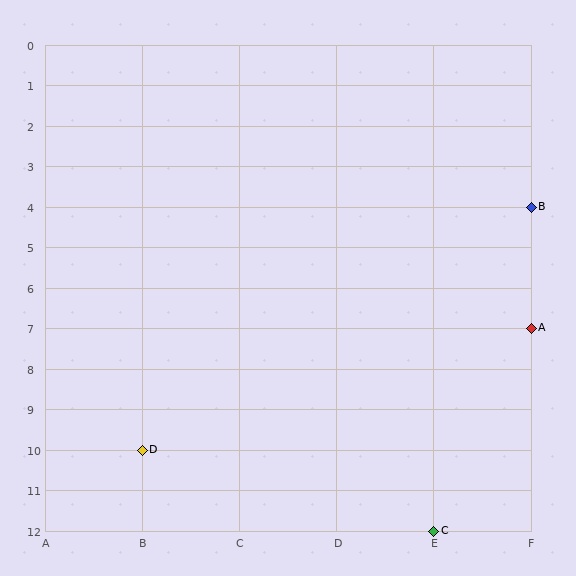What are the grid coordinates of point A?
Point A is at grid coordinates (F, 7).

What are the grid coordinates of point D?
Point D is at grid coordinates (B, 10).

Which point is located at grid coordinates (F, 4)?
Point B is at (F, 4).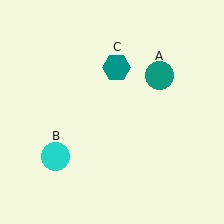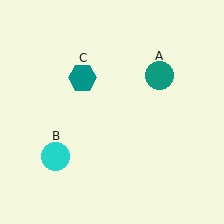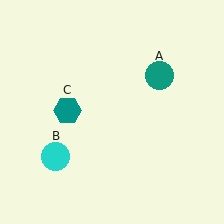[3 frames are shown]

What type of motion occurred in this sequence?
The teal hexagon (object C) rotated counterclockwise around the center of the scene.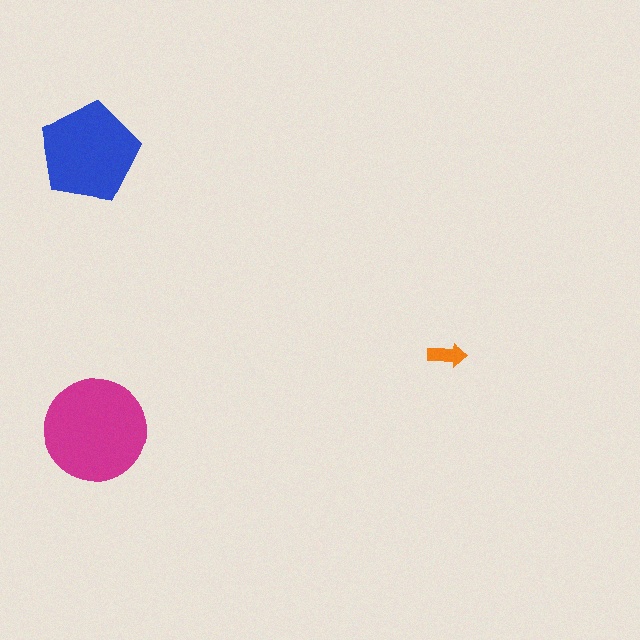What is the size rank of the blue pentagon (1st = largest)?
2nd.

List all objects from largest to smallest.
The magenta circle, the blue pentagon, the orange arrow.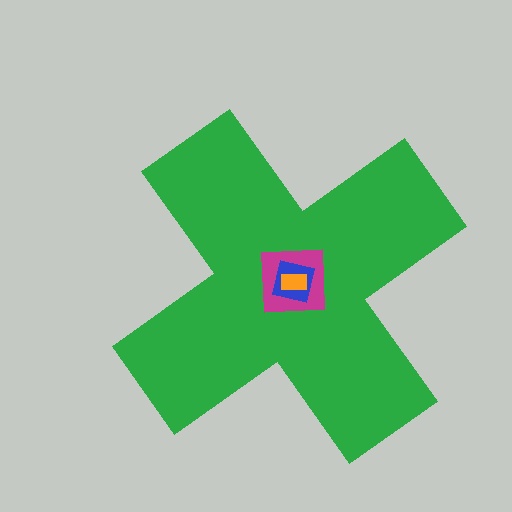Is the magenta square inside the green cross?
Yes.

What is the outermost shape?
The green cross.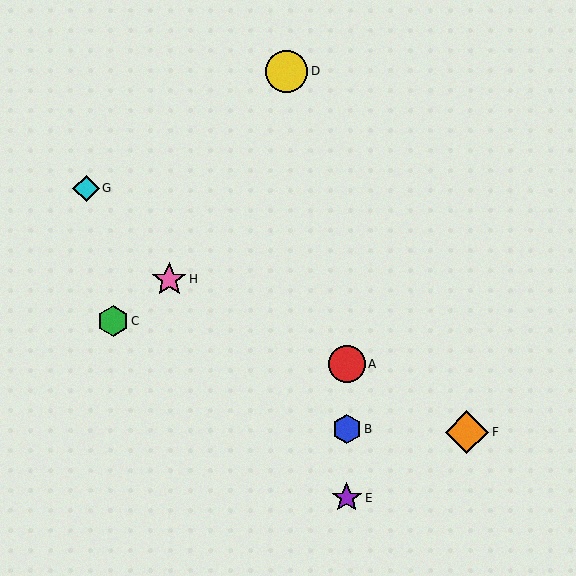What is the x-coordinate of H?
Object H is at x≈169.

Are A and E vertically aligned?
Yes, both are at x≈347.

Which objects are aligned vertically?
Objects A, B, E are aligned vertically.